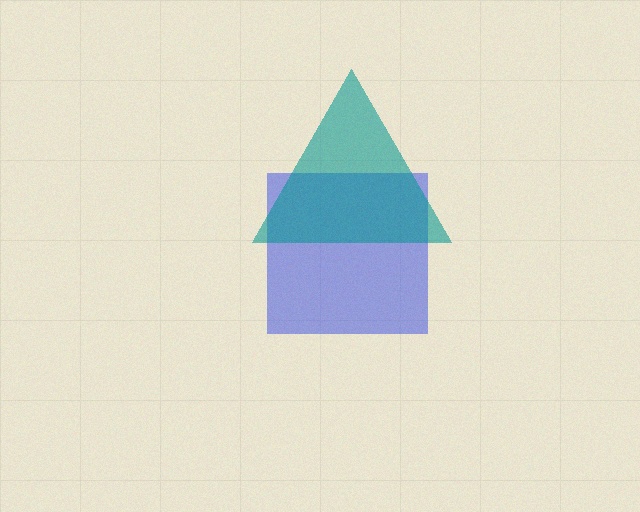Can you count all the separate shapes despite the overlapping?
Yes, there are 2 separate shapes.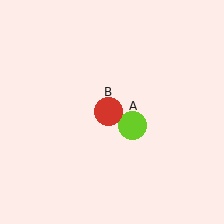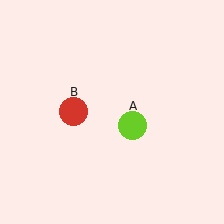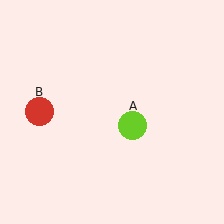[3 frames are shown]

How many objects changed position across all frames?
1 object changed position: red circle (object B).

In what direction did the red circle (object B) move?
The red circle (object B) moved left.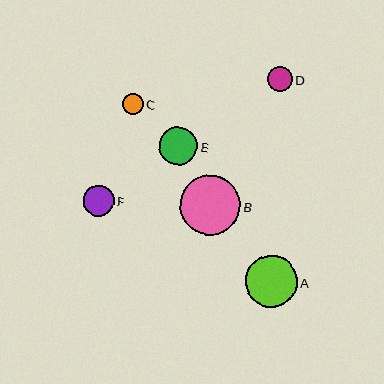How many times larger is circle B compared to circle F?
Circle B is approximately 2.0 times the size of circle F.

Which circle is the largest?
Circle B is the largest with a size of approximately 60 pixels.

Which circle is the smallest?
Circle C is the smallest with a size of approximately 21 pixels.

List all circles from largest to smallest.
From largest to smallest: B, A, E, F, D, C.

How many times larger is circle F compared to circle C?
Circle F is approximately 1.5 times the size of circle C.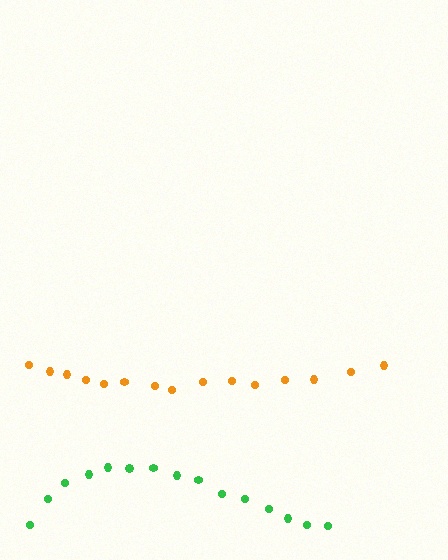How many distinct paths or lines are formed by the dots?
There are 2 distinct paths.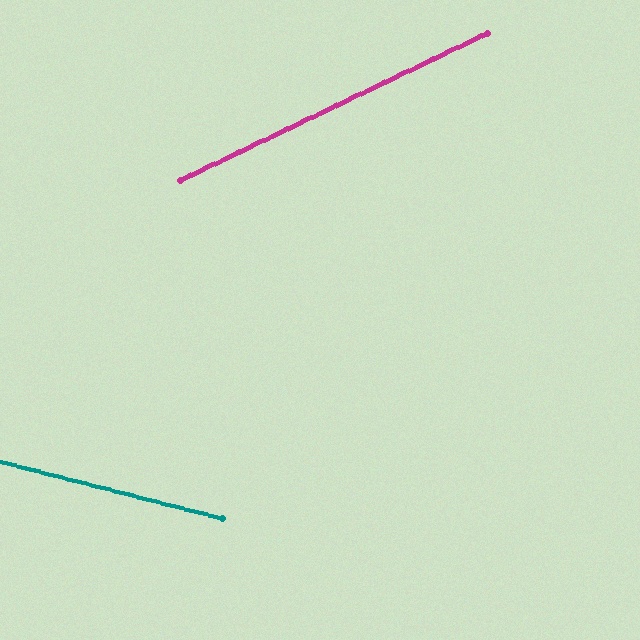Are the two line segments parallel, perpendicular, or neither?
Neither parallel nor perpendicular — they differ by about 40°.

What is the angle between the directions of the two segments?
Approximately 40 degrees.